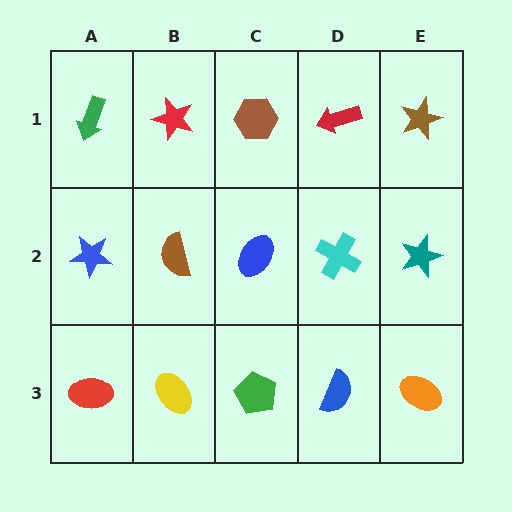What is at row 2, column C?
A blue ellipse.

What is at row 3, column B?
A yellow ellipse.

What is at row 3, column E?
An orange ellipse.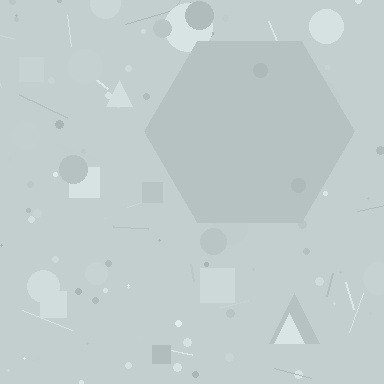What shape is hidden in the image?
A hexagon is hidden in the image.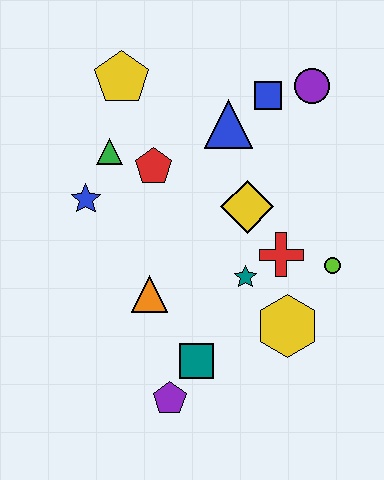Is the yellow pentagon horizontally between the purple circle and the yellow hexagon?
No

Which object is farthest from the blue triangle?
The purple pentagon is farthest from the blue triangle.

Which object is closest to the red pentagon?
The green triangle is closest to the red pentagon.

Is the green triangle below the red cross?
No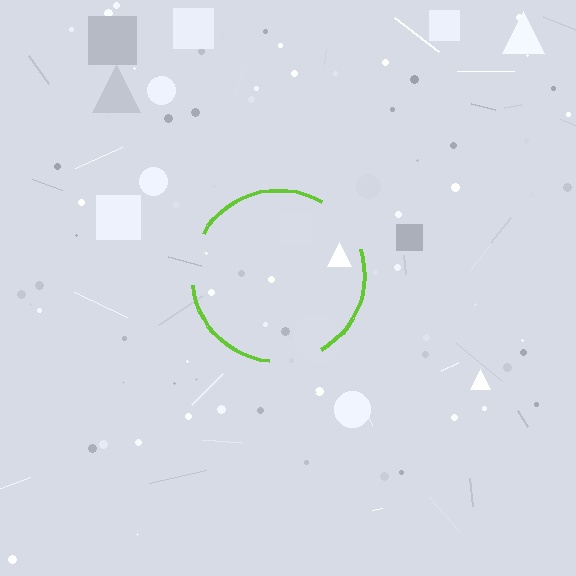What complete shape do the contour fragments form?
The contour fragments form a circle.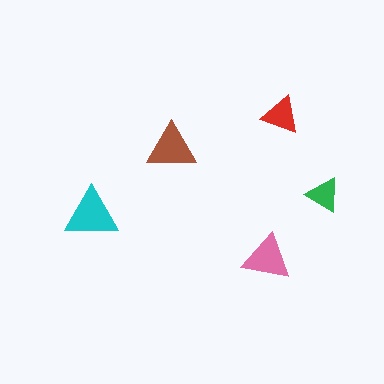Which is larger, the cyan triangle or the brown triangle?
The cyan one.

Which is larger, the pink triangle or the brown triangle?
The brown one.